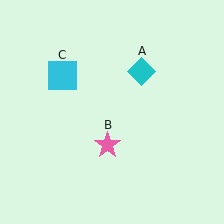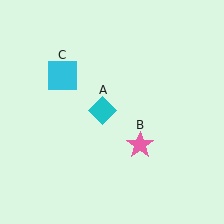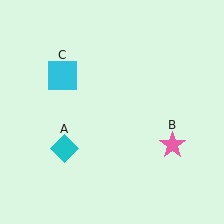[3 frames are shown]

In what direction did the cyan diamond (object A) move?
The cyan diamond (object A) moved down and to the left.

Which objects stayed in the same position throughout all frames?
Cyan square (object C) remained stationary.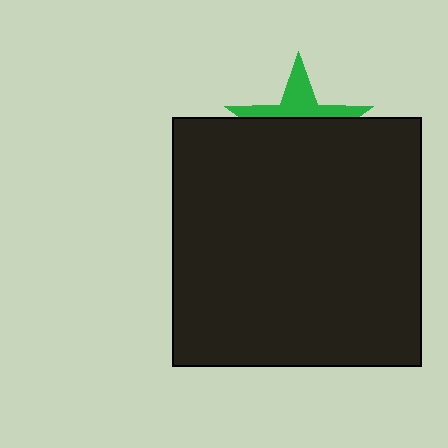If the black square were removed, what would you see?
You would see the complete green star.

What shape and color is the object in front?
The object in front is a black square.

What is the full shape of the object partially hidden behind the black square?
The partially hidden object is a green star.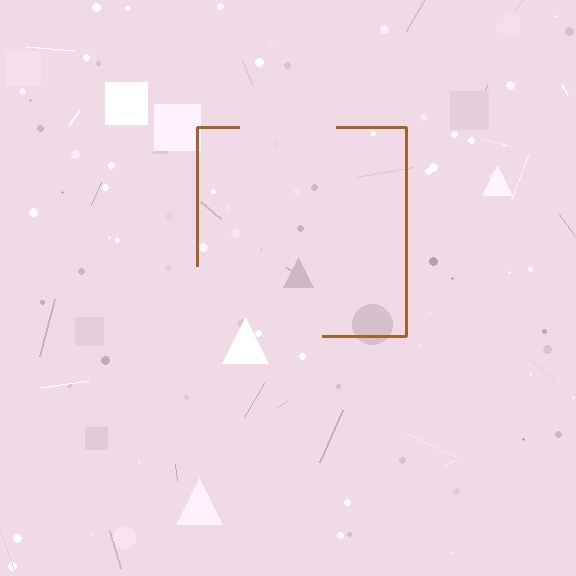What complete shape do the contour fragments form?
The contour fragments form a square.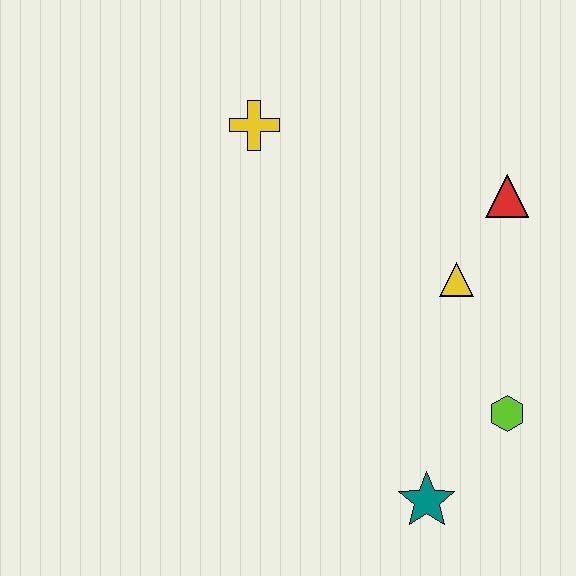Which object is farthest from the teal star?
The yellow cross is farthest from the teal star.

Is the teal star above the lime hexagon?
No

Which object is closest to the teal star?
The lime hexagon is closest to the teal star.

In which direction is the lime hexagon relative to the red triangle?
The lime hexagon is below the red triangle.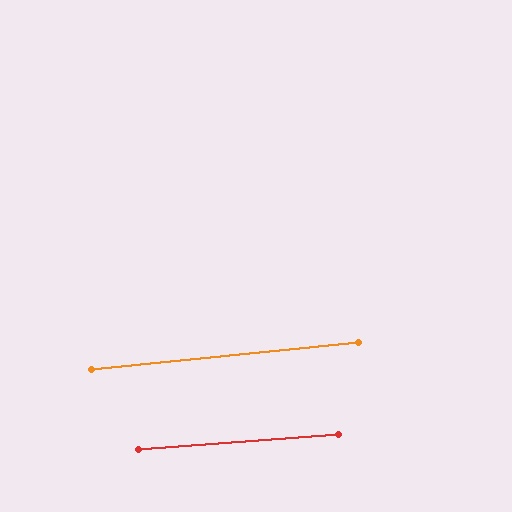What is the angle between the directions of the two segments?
Approximately 1 degree.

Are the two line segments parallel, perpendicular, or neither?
Parallel — their directions differ by only 1.3°.